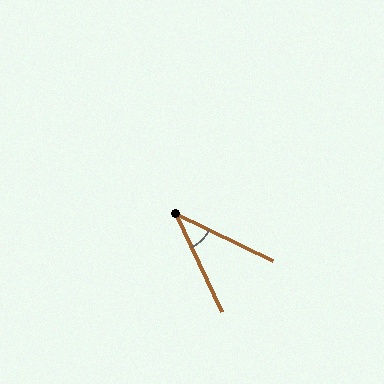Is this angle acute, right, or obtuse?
It is acute.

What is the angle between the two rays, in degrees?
Approximately 39 degrees.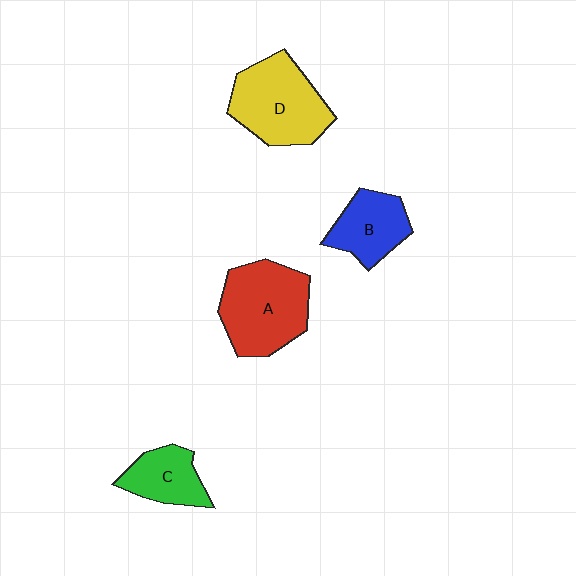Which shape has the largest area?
Shape A (red).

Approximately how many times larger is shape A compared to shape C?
Approximately 1.8 times.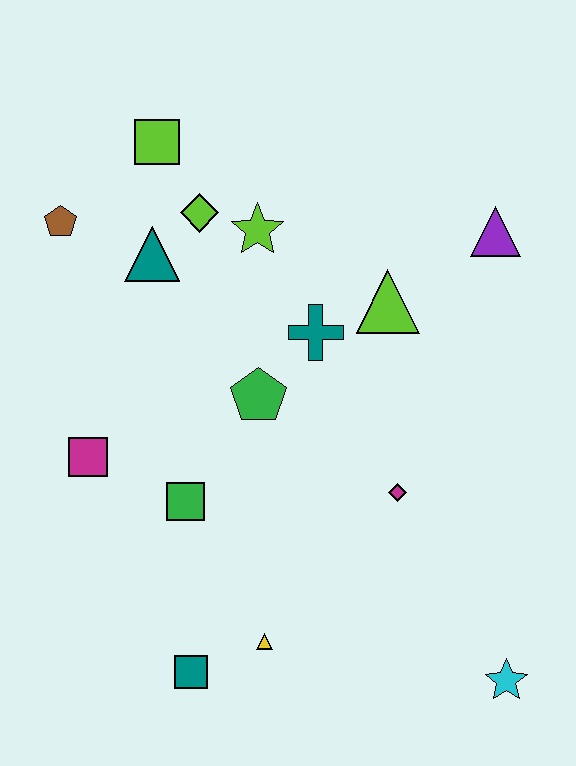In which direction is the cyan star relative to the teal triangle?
The cyan star is below the teal triangle.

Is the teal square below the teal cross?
Yes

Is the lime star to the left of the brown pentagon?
No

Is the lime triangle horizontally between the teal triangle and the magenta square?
No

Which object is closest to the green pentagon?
The teal cross is closest to the green pentagon.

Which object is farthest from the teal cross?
The cyan star is farthest from the teal cross.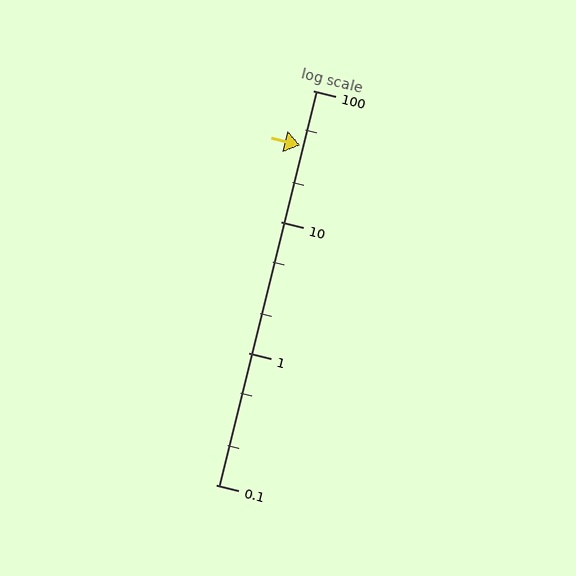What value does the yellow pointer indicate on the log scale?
The pointer indicates approximately 38.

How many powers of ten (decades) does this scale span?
The scale spans 3 decades, from 0.1 to 100.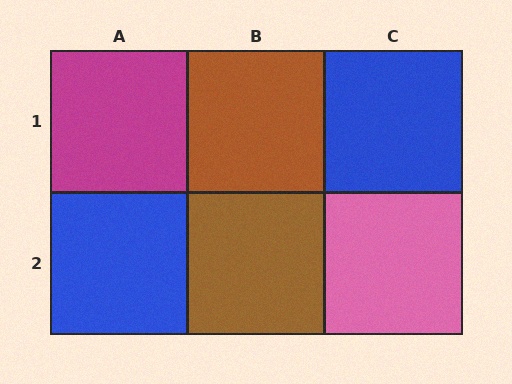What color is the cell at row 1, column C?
Blue.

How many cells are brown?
2 cells are brown.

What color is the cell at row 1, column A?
Magenta.